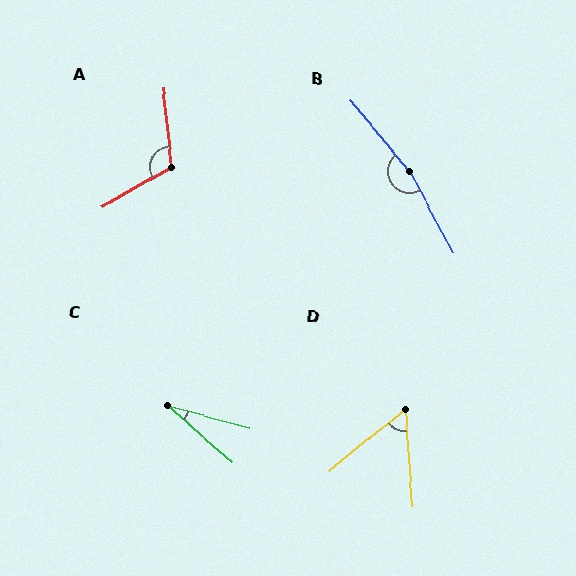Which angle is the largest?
B, at approximately 169 degrees.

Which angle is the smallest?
C, at approximately 26 degrees.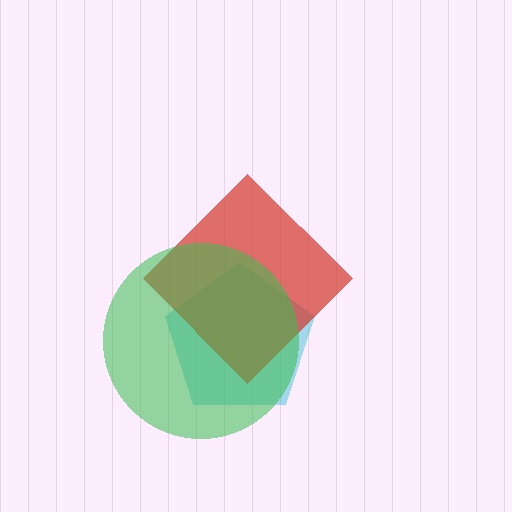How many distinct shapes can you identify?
There are 3 distinct shapes: a cyan pentagon, a red diamond, a green circle.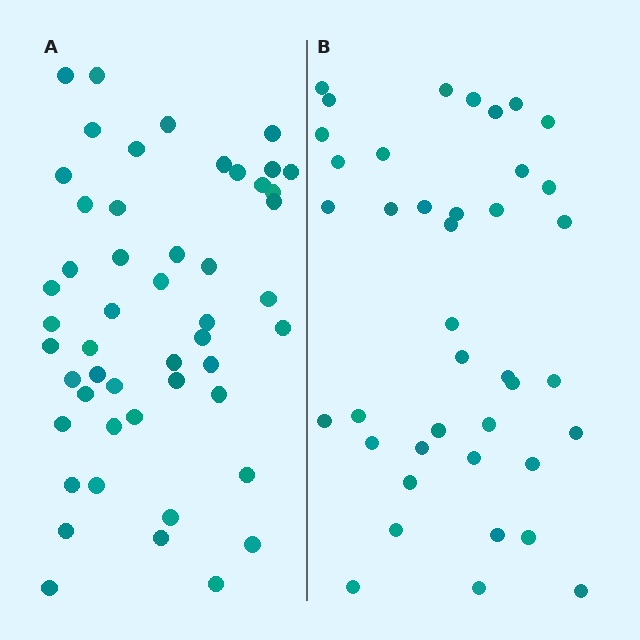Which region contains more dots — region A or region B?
Region A (the left region) has more dots.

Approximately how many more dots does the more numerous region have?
Region A has roughly 10 or so more dots than region B.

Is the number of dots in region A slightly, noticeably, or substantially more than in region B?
Region A has noticeably more, but not dramatically so. The ratio is roughly 1.2 to 1.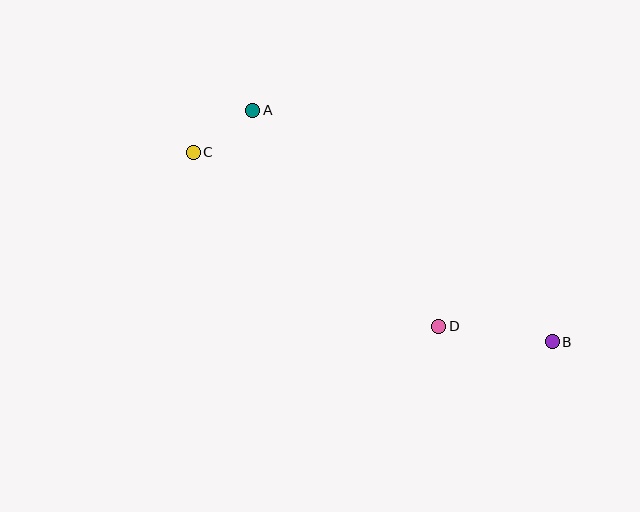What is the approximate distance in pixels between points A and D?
The distance between A and D is approximately 285 pixels.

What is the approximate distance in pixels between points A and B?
The distance between A and B is approximately 379 pixels.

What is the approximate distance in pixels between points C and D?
The distance between C and D is approximately 301 pixels.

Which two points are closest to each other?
Points A and C are closest to each other.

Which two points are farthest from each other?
Points B and C are farthest from each other.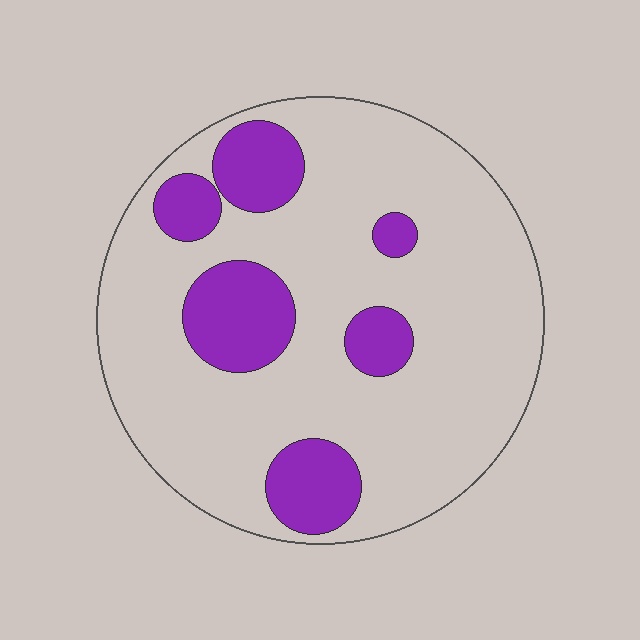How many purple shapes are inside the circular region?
6.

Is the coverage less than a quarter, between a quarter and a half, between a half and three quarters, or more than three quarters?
Less than a quarter.